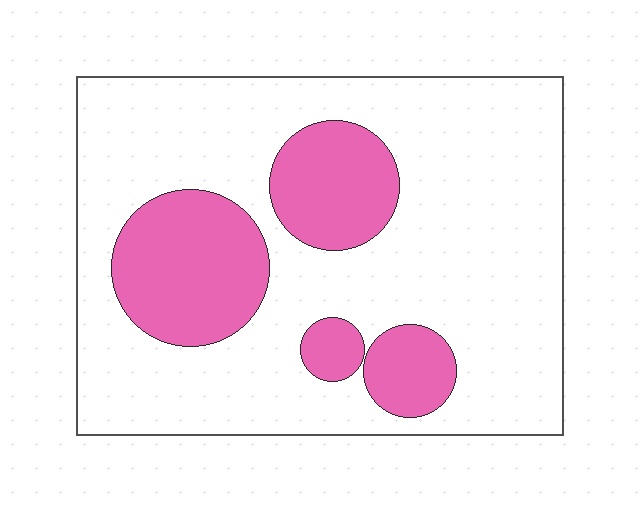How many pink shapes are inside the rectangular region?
4.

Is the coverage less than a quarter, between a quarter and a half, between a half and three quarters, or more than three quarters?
Less than a quarter.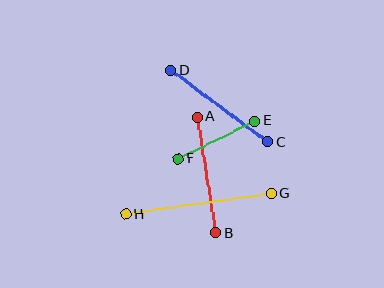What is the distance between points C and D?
The distance is approximately 120 pixels.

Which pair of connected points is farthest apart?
Points G and H are farthest apart.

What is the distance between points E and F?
The distance is approximately 86 pixels.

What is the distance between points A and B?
The distance is approximately 117 pixels.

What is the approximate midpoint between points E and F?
The midpoint is at approximately (217, 140) pixels.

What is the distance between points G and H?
The distance is approximately 147 pixels.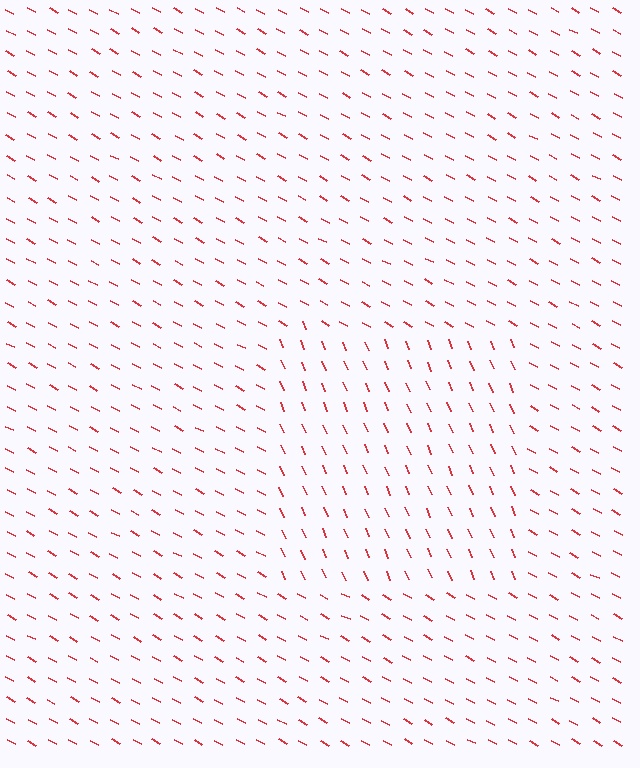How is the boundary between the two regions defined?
The boundary is defined purely by a change in line orientation (approximately 38 degrees difference). All lines are the same color and thickness.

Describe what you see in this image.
The image is filled with small red line segments. A rectangle region in the image has lines oriented differently from the surrounding lines, creating a visible texture boundary.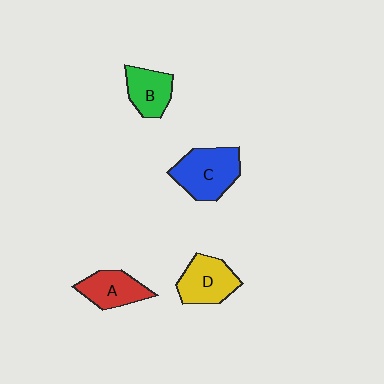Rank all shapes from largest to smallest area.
From largest to smallest: C (blue), D (yellow), A (red), B (green).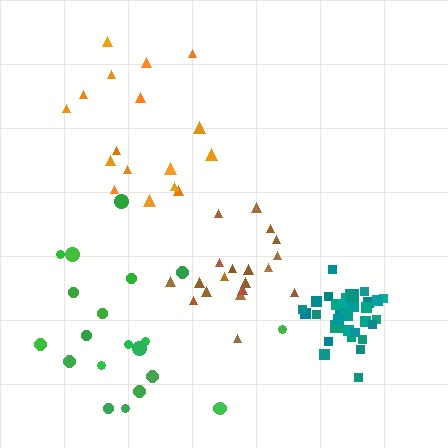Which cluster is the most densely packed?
Teal.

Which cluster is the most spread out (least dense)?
Green.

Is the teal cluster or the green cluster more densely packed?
Teal.